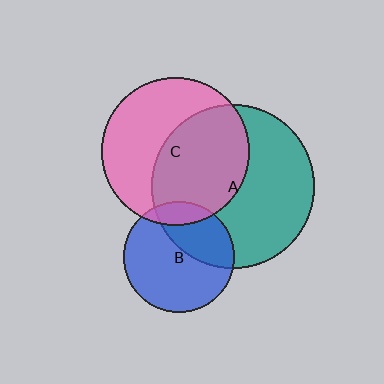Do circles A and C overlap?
Yes.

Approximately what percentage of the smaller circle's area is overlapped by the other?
Approximately 50%.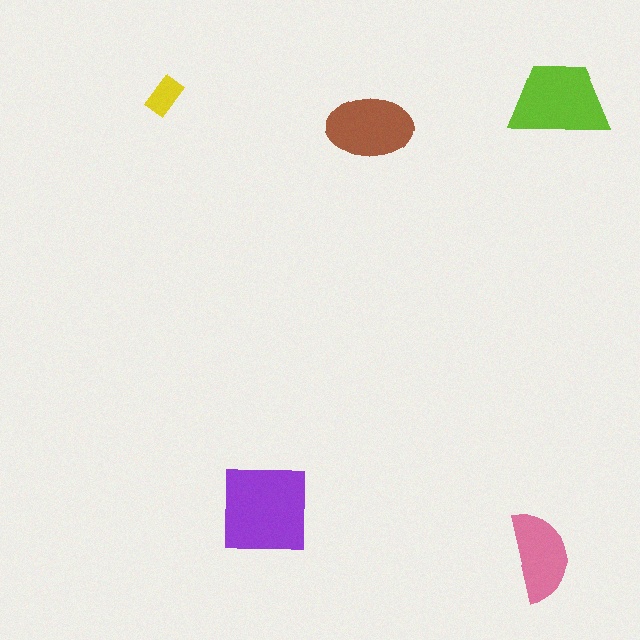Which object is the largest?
The purple square.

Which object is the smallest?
The yellow rectangle.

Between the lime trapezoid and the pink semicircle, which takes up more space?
The lime trapezoid.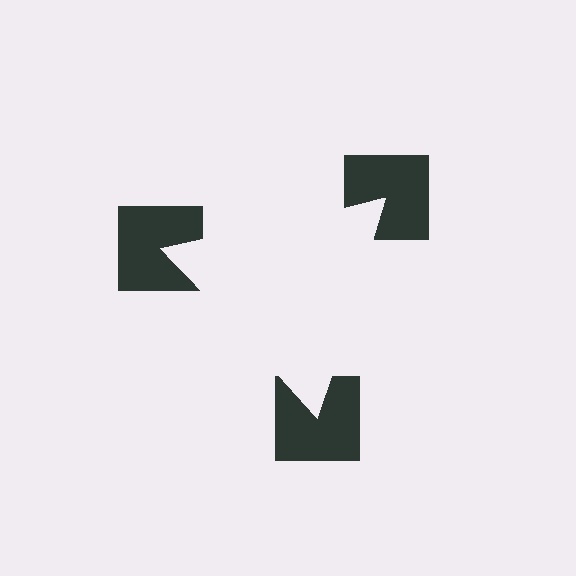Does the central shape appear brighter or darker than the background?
It typically appears slightly brighter than the background, even though no actual brightness change is drawn.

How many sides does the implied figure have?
3 sides.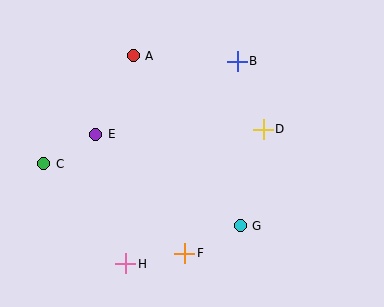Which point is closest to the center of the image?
Point D at (263, 129) is closest to the center.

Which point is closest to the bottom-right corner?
Point G is closest to the bottom-right corner.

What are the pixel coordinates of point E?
Point E is at (96, 134).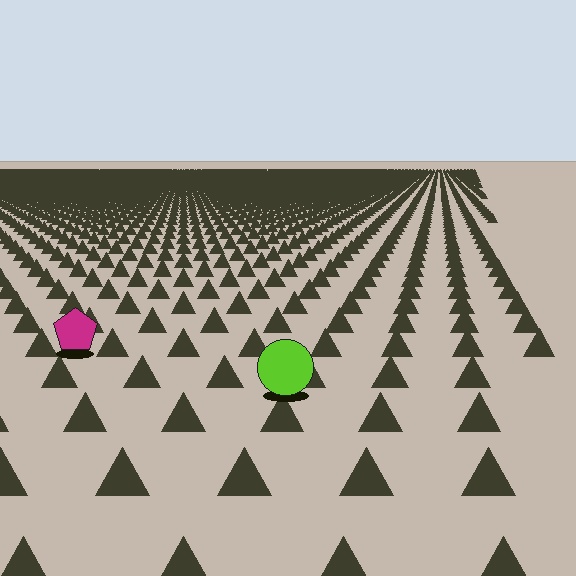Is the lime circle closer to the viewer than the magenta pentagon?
Yes. The lime circle is closer — you can tell from the texture gradient: the ground texture is coarser near it.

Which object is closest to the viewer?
The lime circle is closest. The texture marks near it are larger and more spread out.